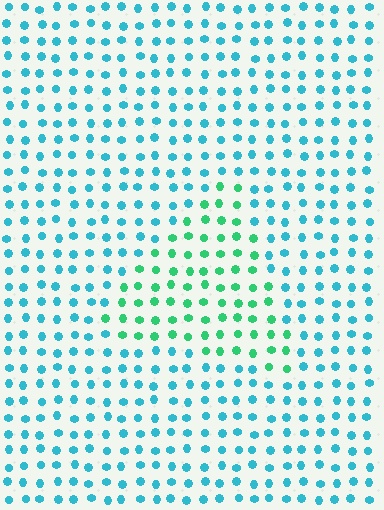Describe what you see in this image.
The image is filled with small cyan elements in a uniform arrangement. A triangle-shaped region is visible where the elements are tinted to a slightly different hue, forming a subtle color boundary.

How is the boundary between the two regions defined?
The boundary is defined purely by a slight shift in hue (about 42 degrees). Spacing, size, and orientation are identical on both sides.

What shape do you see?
I see a triangle.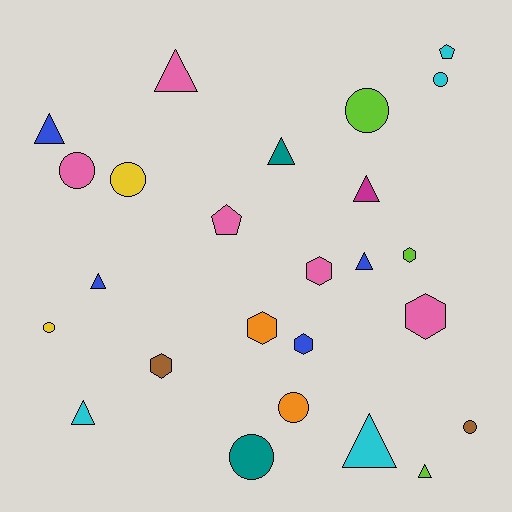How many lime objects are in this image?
There are 3 lime objects.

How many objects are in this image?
There are 25 objects.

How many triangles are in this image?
There are 9 triangles.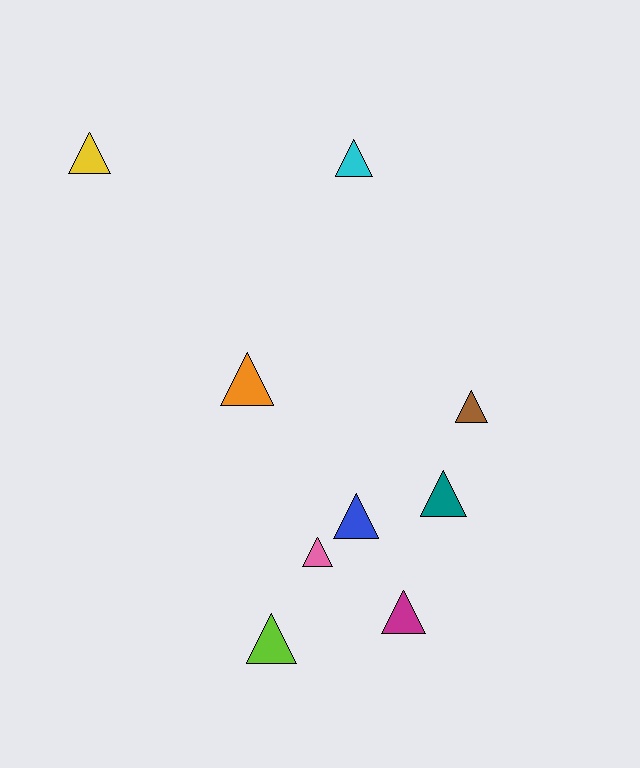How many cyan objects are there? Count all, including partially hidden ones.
There is 1 cyan object.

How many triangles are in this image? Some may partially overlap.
There are 9 triangles.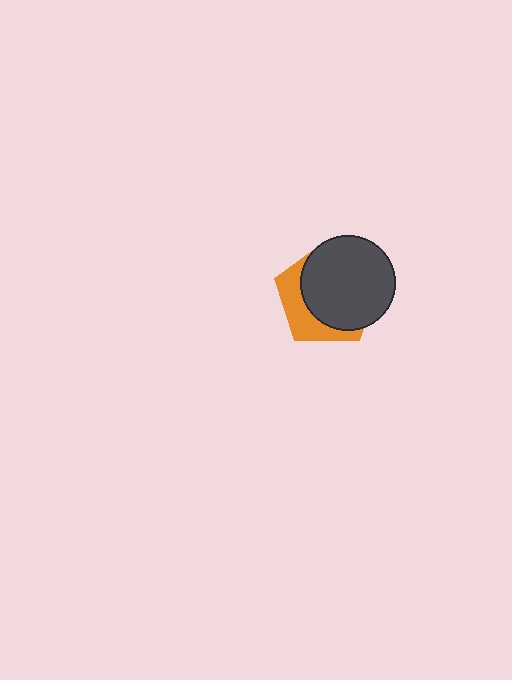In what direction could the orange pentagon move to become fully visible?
The orange pentagon could move toward the lower-left. That would shift it out from behind the dark gray circle entirely.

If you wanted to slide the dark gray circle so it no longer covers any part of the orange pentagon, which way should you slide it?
Slide it toward the upper-right — that is the most direct way to separate the two shapes.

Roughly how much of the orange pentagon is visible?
A small part of it is visible (roughly 33%).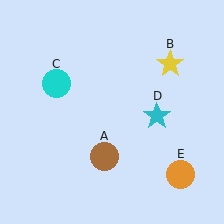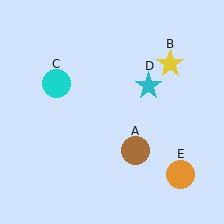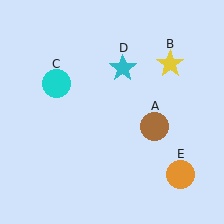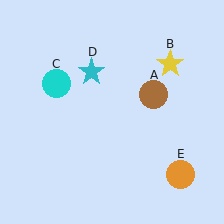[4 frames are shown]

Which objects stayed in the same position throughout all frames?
Yellow star (object B) and cyan circle (object C) and orange circle (object E) remained stationary.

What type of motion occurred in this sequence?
The brown circle (object A), cyan star (object D) rotated counterclockwise around the center of the scene.